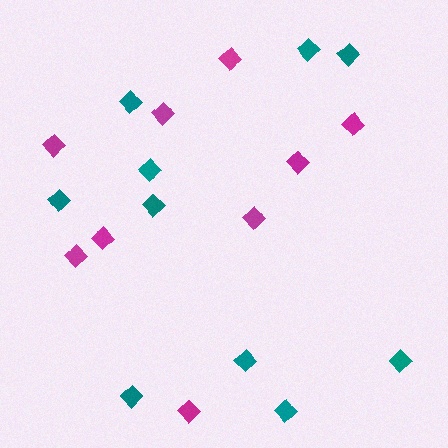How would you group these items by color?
There are 2 groups: one group of teal diamonds (10) and one group of magenta diamonds (9).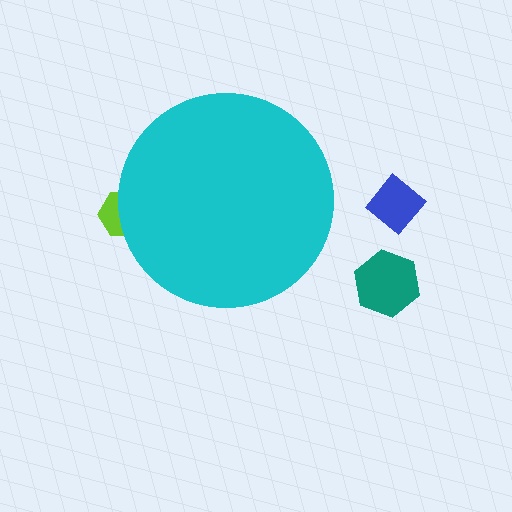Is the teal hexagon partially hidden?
No, the teal hexagon is fully visible.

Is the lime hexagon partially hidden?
Yes, the lime hexagon is partially hidden behind the cyan circle.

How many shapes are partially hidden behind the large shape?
1 shape is partially hidden.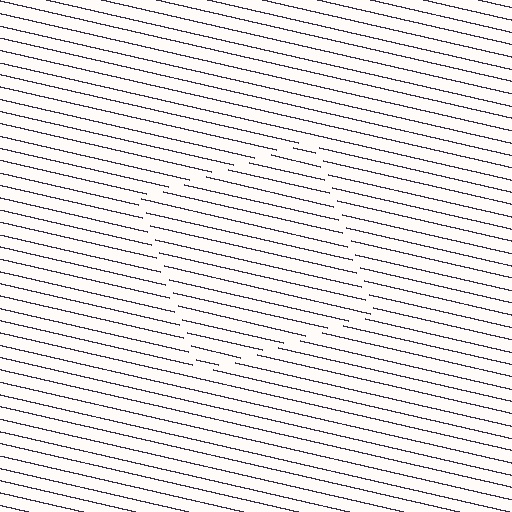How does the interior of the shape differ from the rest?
The interior of the shape contains the same grating, shifted by half a period — the contour is defined by the phase discontinuity where line-ends from the inner and outer gratings abut.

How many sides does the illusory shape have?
4 sides — the line-ends trace a square.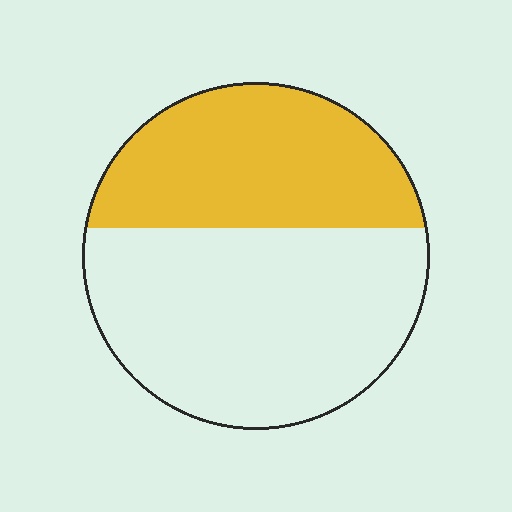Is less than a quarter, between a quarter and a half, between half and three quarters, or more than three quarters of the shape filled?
Between a quarter and a half.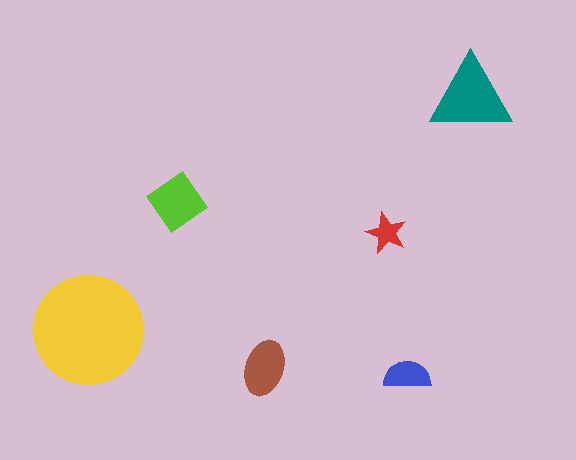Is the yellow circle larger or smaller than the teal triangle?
Larger.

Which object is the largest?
The yellow circle.